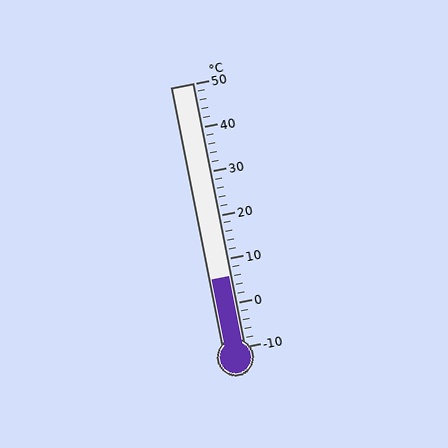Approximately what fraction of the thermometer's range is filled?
The thermometer is filled to approximately 25% of its range.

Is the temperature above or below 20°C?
The temperature is below 20°C.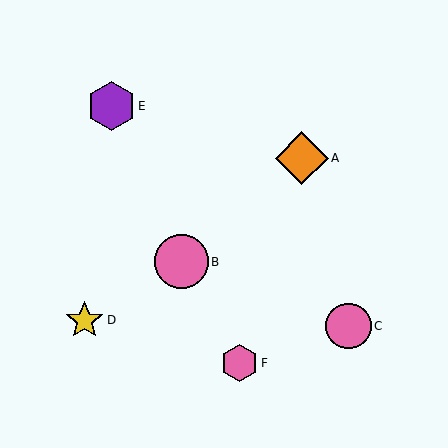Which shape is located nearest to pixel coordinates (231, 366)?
The pink hexagon (labeled F) at (240, 363) is nearest to that location.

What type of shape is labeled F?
Shape F is a pink hexagon.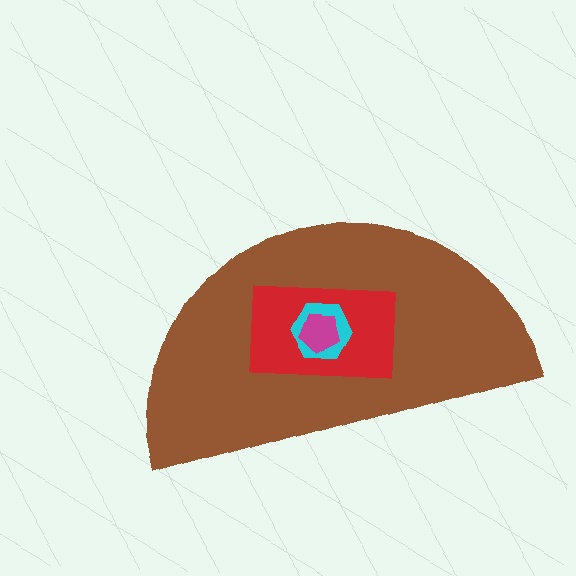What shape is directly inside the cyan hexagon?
The magenta pentagon.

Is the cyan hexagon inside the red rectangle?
Yes.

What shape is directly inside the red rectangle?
The cyan hexagon.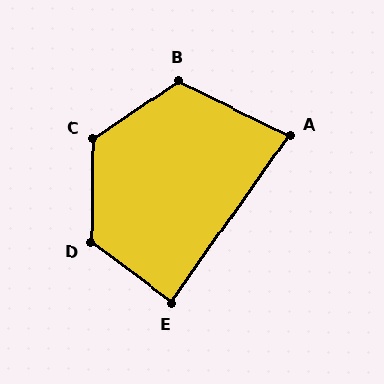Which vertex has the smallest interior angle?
A, at approximately 81 degrees.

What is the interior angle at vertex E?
Approximately 88 degrees (approximately right).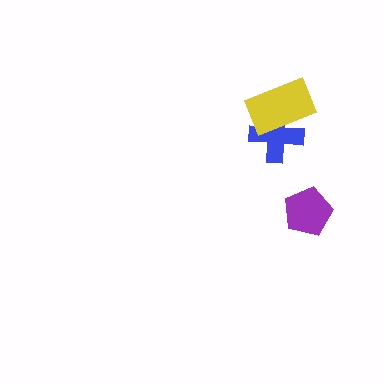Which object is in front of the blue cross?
The yellow rectangle is in front of the blue cross.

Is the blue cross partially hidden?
Yes, it is partially covered by another shape.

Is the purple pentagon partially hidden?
No, no other shape covers it.